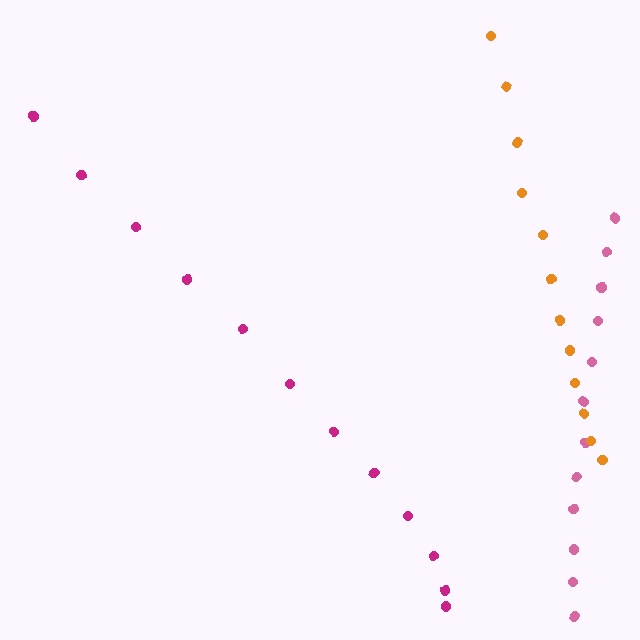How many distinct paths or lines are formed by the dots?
There are 3 distinct paths.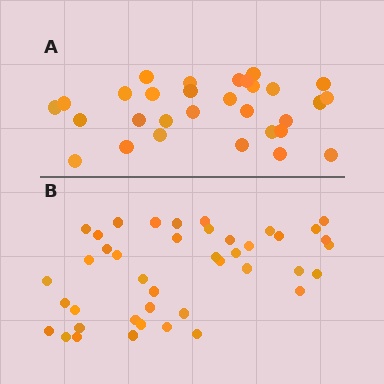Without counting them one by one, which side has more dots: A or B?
Region B (the bottom region) has more dots.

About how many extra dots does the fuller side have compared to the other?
Region B has roughly 12 or so more dots than region A.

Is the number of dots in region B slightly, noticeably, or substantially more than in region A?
Region B has noticeably more, but not dramatically so. The ratio is roughly 1.4 to 1.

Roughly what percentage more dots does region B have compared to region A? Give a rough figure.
About 40% more.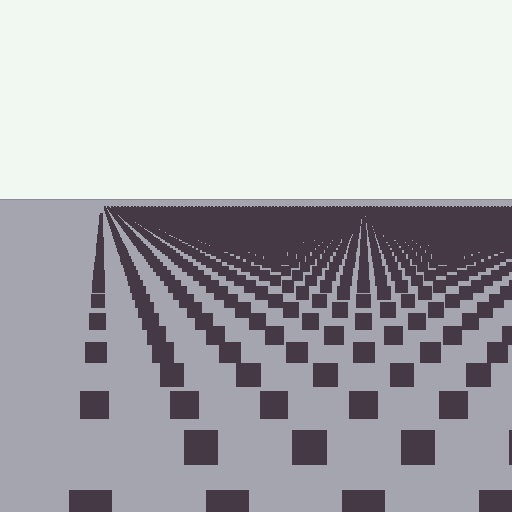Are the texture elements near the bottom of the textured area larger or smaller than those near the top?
Larger. Near the bottom, elements are closer to the viewer and appear at a bigger on-screen size.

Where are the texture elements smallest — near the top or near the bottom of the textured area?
Near the top.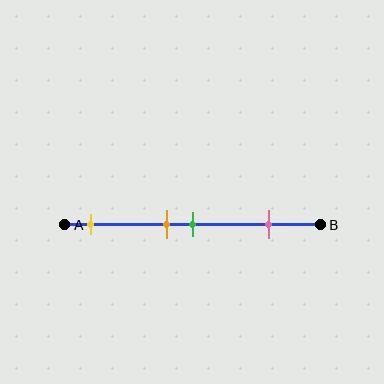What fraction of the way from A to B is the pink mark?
The pink mark is approximately 80% (0.8) of the way from A to B.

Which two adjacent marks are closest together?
The orange and green marks are the closest adjacent pair.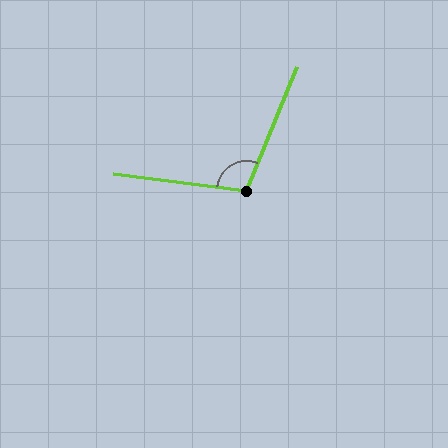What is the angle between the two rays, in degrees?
Approximately 105 degrees.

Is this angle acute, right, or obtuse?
It is obtuse.